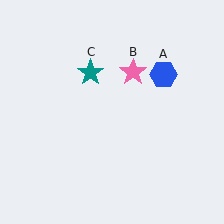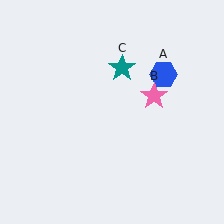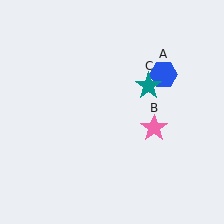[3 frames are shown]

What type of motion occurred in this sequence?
The pink star (object B), teal star (object C) rotated clockwise around the center of the scene.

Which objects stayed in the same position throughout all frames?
Blue hexagon (object A) remained stationary.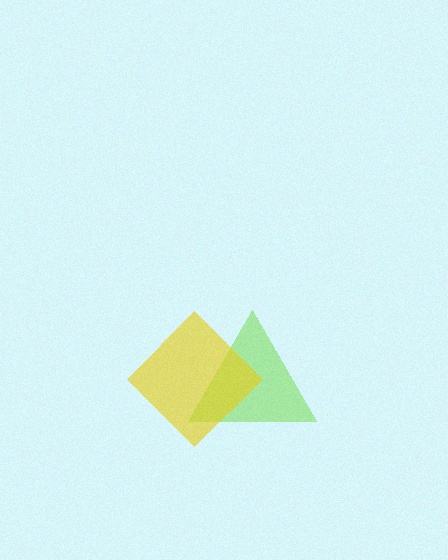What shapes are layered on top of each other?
The layered shapes are: a lime triangle, a yellow diamond.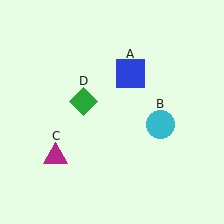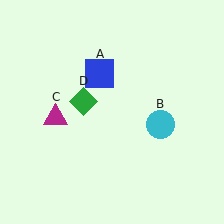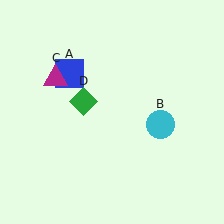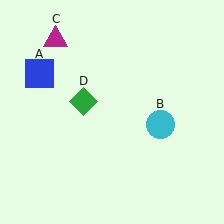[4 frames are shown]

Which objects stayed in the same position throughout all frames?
Cyan circle (object B) and green diamond (object D) remained stationary.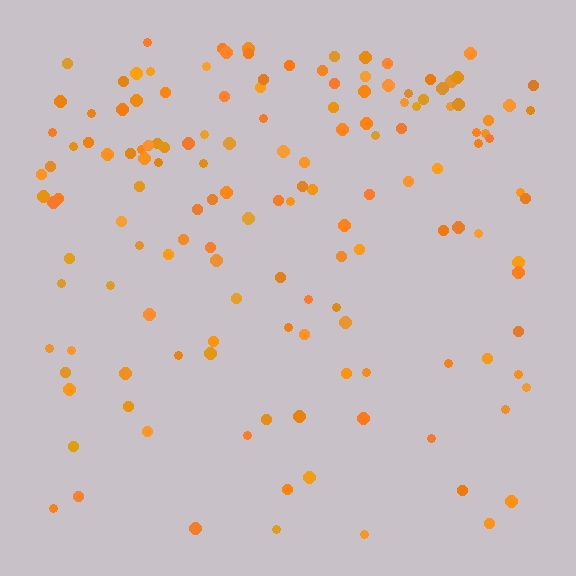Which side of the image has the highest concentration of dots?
The top.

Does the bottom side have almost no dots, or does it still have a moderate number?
Still a moderate number, just noticeably fewer than the top.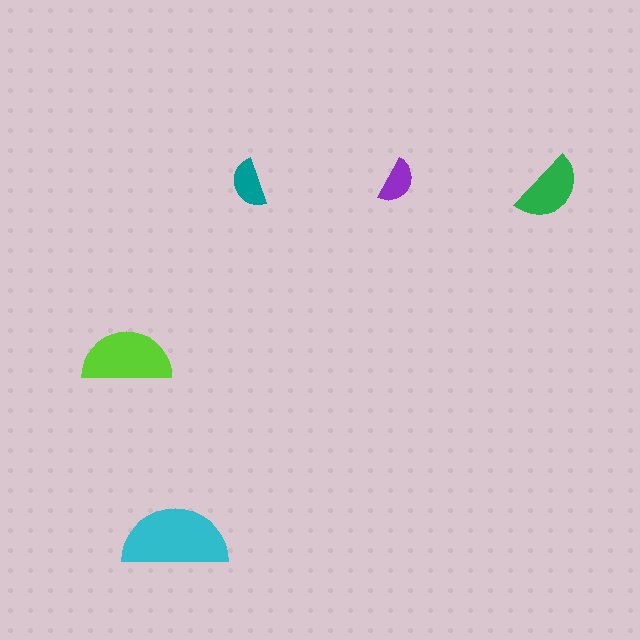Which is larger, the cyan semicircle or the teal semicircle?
The cyan one.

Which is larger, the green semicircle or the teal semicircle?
The green one.